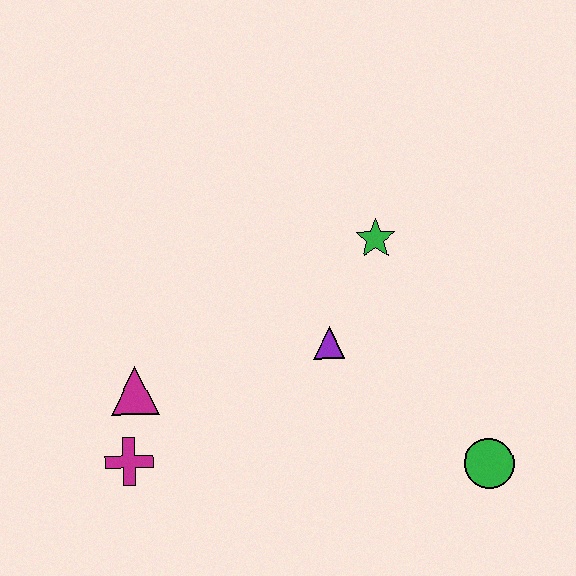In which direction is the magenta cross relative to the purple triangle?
The magenta cross is to the left of the purple triangle.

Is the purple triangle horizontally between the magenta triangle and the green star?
Yes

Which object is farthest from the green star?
The magenta cross is farthest from the green star.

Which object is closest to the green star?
The purple triangle is closest to the green star.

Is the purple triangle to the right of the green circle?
No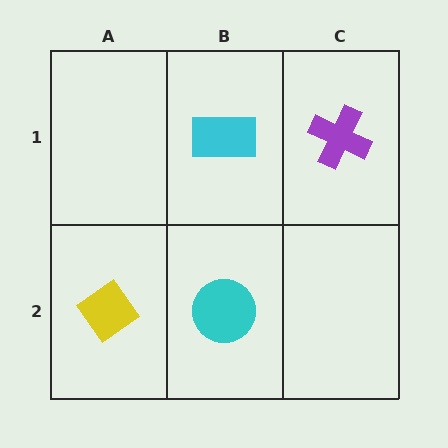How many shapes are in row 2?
2 shapes.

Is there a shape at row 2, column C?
No, that cell is empty.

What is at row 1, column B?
A cyan rectangle.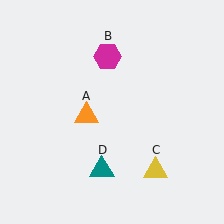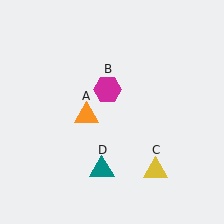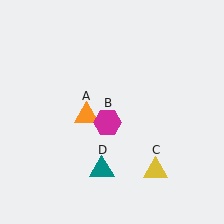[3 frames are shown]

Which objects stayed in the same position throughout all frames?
Orange triangle (object A) and yellow triangle (object C) and teal triangle (object D) remained stationary.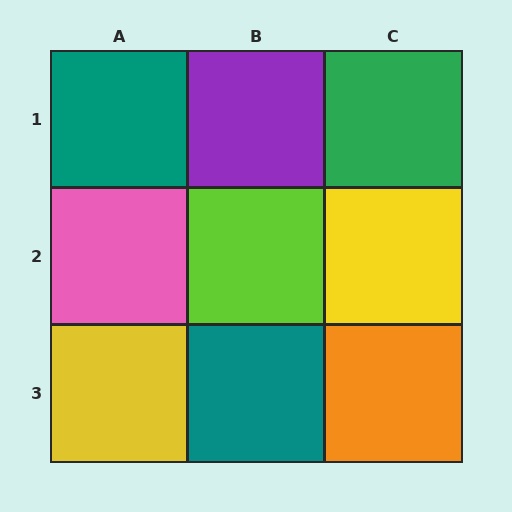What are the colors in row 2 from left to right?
Pink, lime, yellow.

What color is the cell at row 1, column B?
Purple.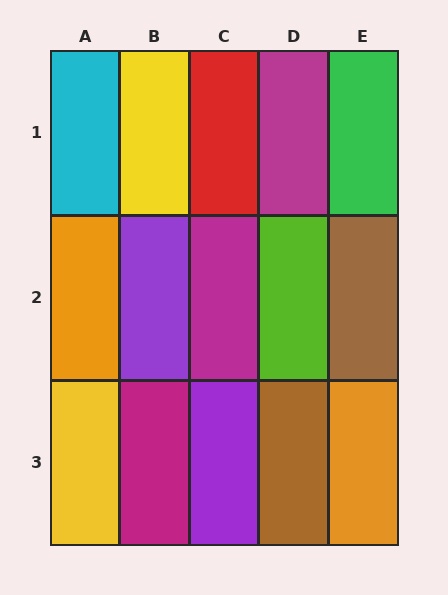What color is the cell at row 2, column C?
Magenta.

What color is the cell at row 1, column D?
Magenta.